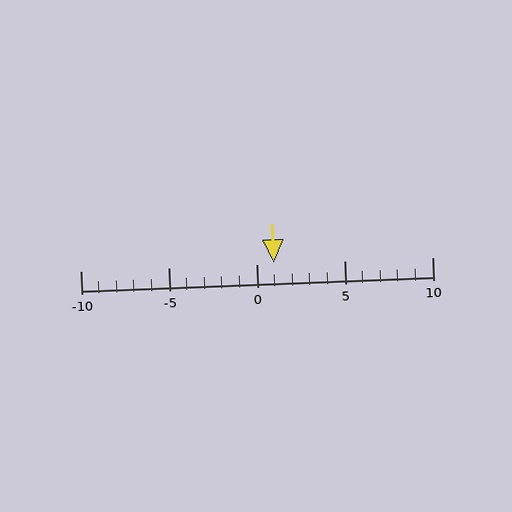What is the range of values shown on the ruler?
The ruler shows values from -10 to 10.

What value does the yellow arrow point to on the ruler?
The yellow arrow points to approximately 1.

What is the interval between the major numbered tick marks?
The major tick marks are spaced 5 units apart.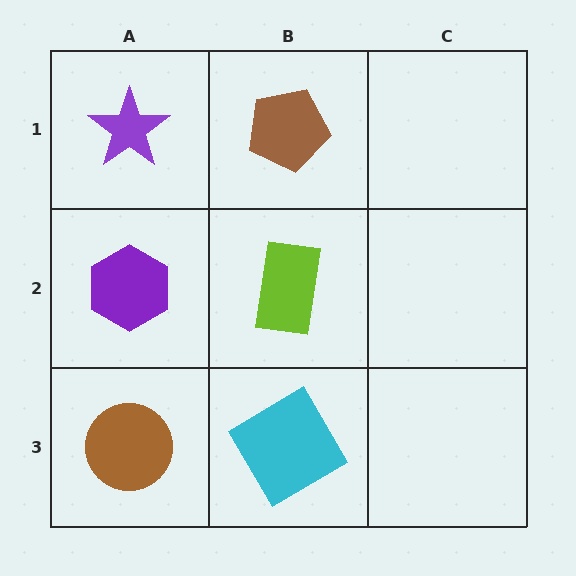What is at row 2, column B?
A lime rectangle.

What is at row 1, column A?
A purple star.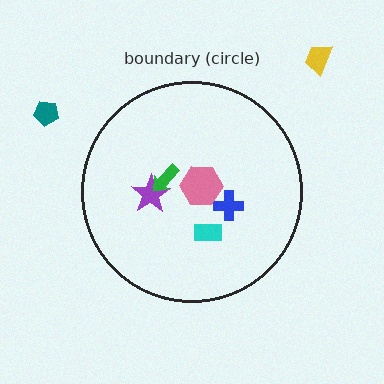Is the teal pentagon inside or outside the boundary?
Outside.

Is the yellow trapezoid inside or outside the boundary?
Outside.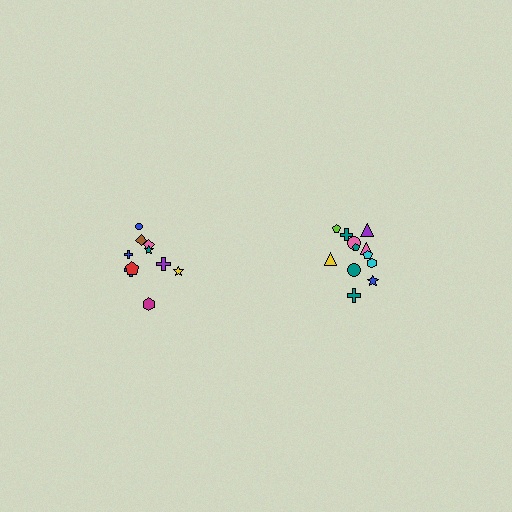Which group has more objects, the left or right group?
The right group.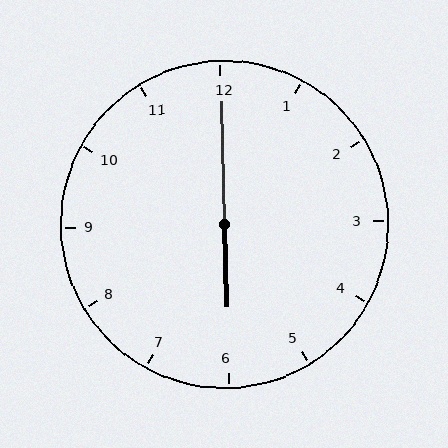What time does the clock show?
6:00.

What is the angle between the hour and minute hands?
Approximately 180 degrees.